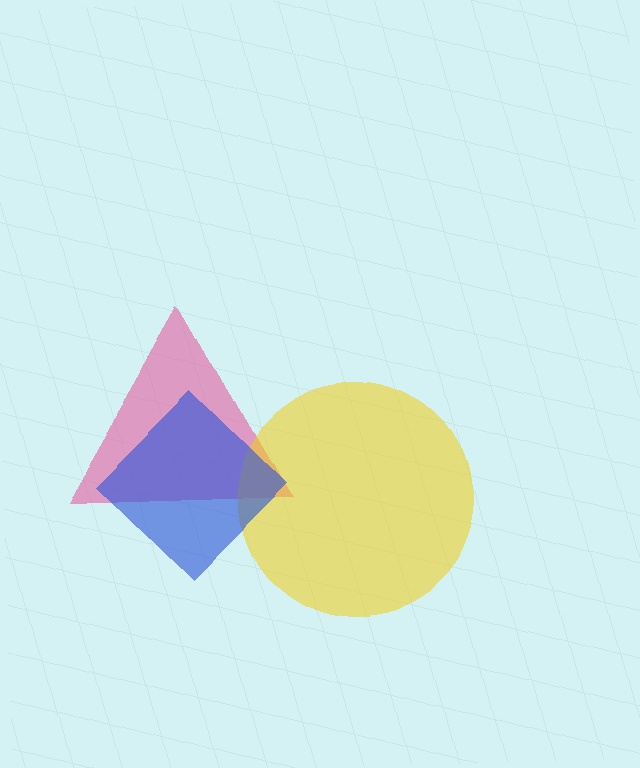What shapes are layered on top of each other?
The layered shapes are: a pink triangle, a yellow circle, a blue diamond.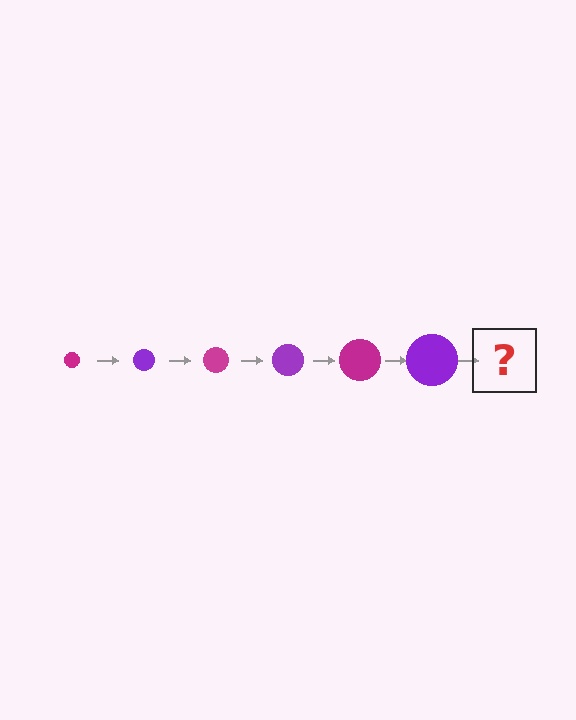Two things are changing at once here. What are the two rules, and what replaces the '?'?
The two rules are that the circle grows larger each step and the color cycles through magenta and purple. The '?' should be a magenta circle, larger than the previous one.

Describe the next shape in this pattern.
It should be a magenta circle, larger than the previous one.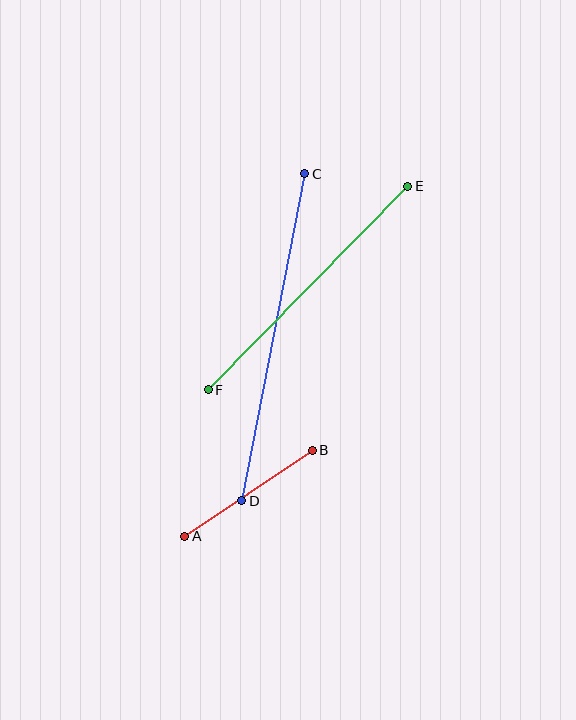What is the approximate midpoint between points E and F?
The midpoint is at approximately (308, 288) pixels.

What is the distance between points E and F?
The distance is approximately 285 pixels.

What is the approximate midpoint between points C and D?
The midpoint is at approximately (273, 337) pixels.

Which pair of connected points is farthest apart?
Points C and D are farthest apart.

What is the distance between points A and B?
The distance is approximately 154 pixels.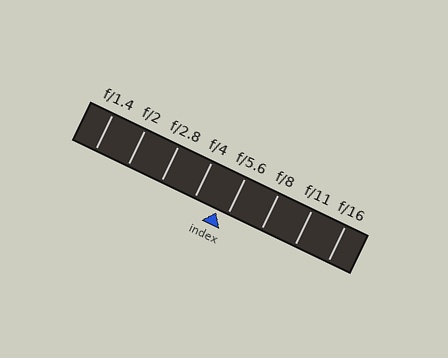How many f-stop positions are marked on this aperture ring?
There are 8 f-stop positions marked.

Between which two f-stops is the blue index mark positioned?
The index mark is between f/4 and f/5.6.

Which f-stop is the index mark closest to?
The index mark is closest to f/5.6.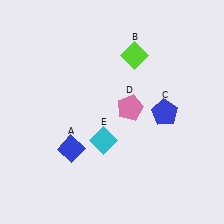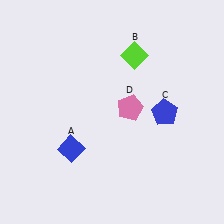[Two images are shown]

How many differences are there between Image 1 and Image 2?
There is 1 difference between the two images.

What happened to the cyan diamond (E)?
The cyan diamond (E) was removed in Image 2. It was in the bottom-left area of Image 1.